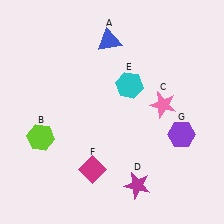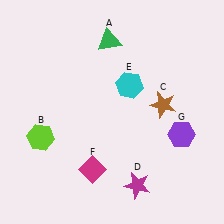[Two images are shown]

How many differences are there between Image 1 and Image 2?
There are 2 differences between the two images.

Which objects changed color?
A changed from blue to green. C changed from pink to brown.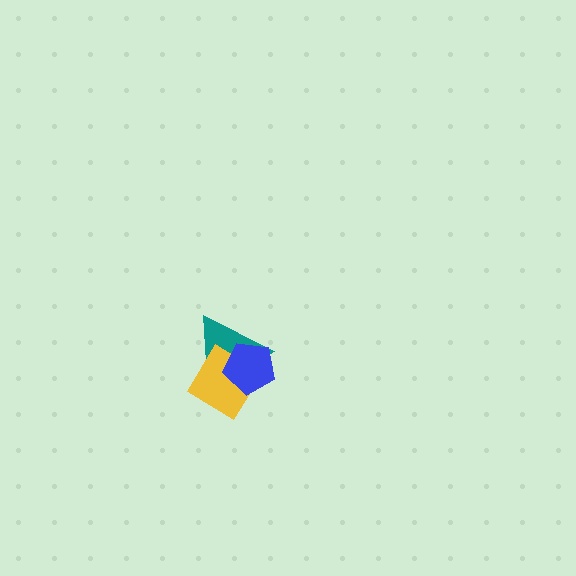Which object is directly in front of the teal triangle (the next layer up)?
The yellow diamond is directly in front of the teal triangle.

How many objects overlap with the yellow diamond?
2 objects overlap with the yellow diamond.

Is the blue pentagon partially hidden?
No, no other shape covers it.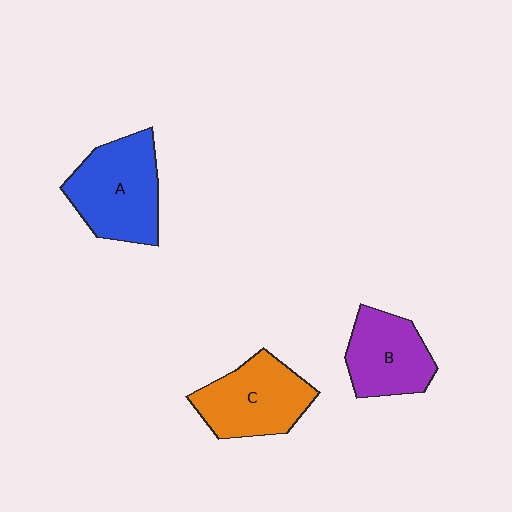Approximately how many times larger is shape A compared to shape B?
Approximately 1.3 times.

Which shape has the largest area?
Shape A (blue).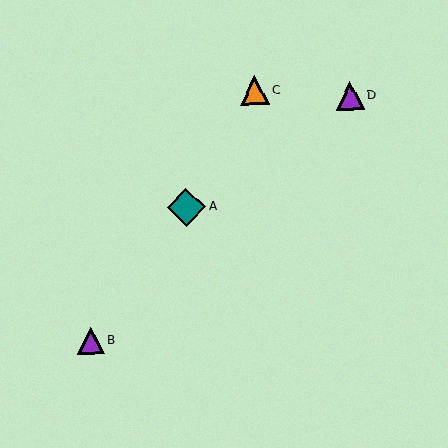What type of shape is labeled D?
Shape D is a purple triangle.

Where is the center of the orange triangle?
The center of the orange triangle is at (255, 90).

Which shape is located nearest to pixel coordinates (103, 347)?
The purple triangle (labeled B) at (91, 341) is nearest to that location.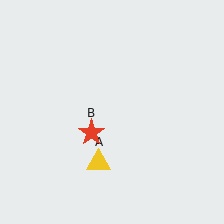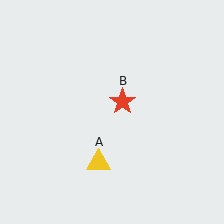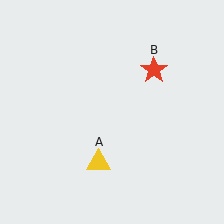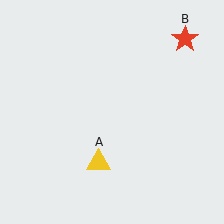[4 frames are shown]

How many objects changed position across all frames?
1 object changed position: red star (object B).